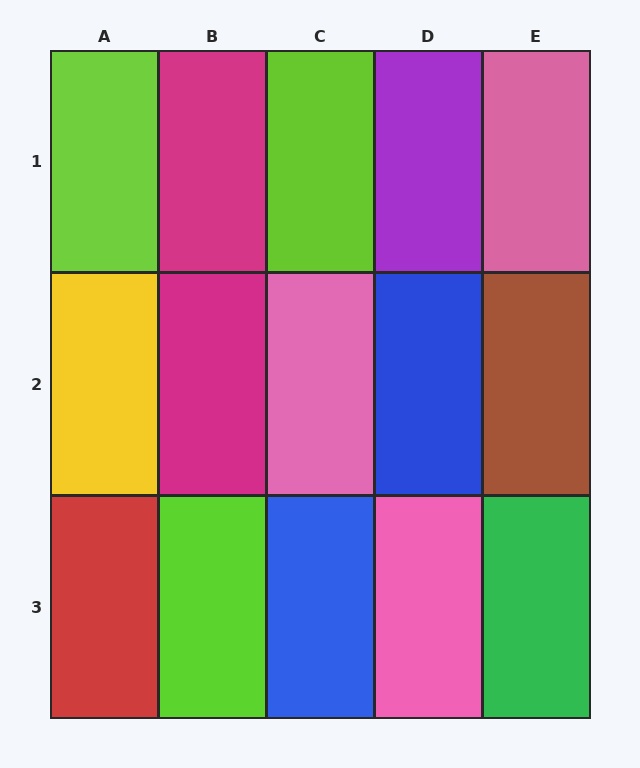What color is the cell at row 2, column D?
Blue.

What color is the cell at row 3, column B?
Lime.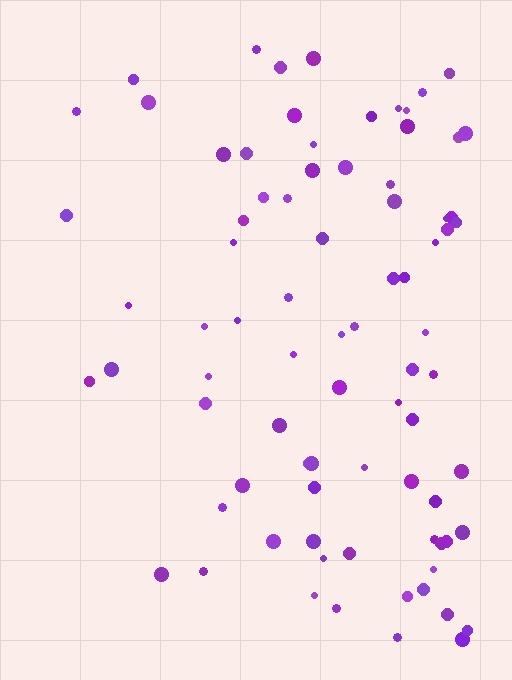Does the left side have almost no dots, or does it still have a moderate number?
Still a moderate number, just noticeably fewer than the right.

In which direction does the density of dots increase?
From left to right, with the right side densest.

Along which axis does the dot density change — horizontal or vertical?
Horizontal.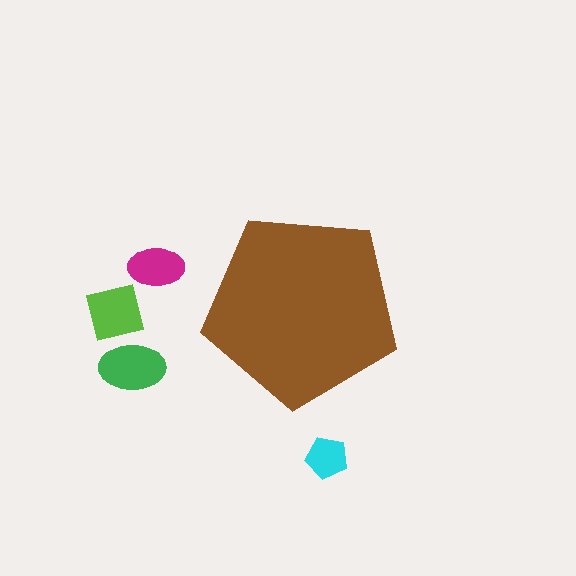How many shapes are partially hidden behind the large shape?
0 shapes are partially hidden.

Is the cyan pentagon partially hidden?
No, the cyan pentagon is fully visible.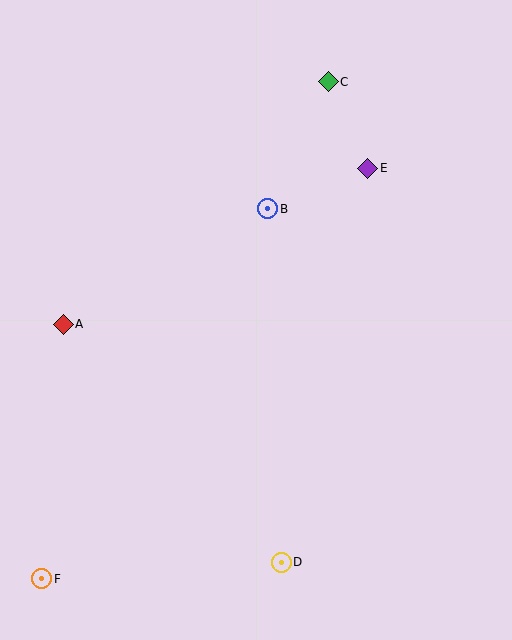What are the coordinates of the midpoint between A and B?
The midpoint between A and B is at (165, 267).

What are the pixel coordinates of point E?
Point E is at (368, 168).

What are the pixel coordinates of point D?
Point D is at (281, 562).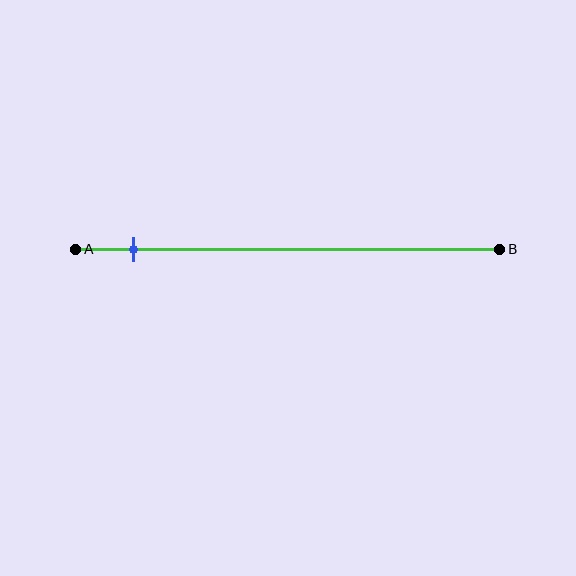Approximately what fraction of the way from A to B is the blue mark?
The blue mark is approximately 15% of the way from A to B.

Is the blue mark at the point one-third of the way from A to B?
No, the mark is at about 15% from A, not at the 33% one-third point.